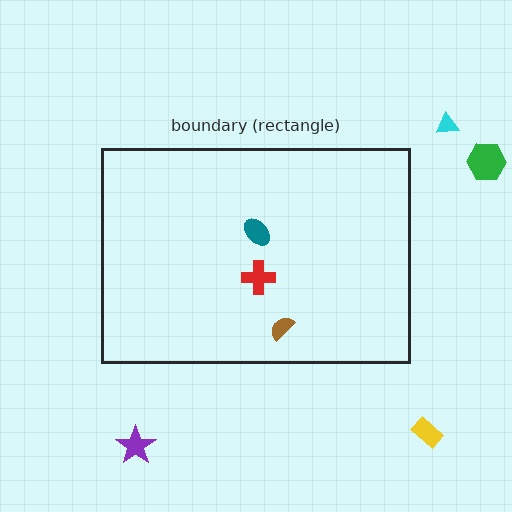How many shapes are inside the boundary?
3 inside, 4 outside.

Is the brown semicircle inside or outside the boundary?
Inside.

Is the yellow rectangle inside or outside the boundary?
Outside.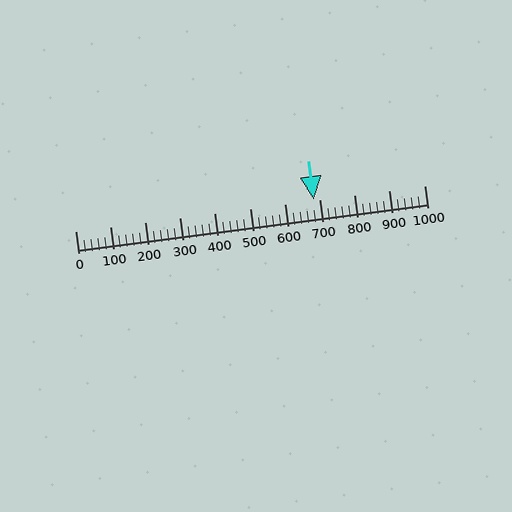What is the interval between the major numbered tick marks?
The major tick marks are spaced 100 units apart.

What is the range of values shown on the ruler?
The ruler shows values from 0 to 1000.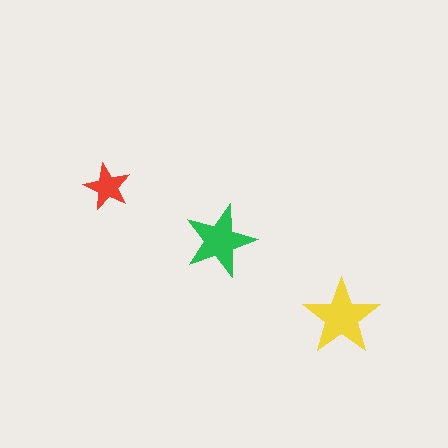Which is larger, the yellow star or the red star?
The yellow one.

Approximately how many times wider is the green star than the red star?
About 1.5 times wider.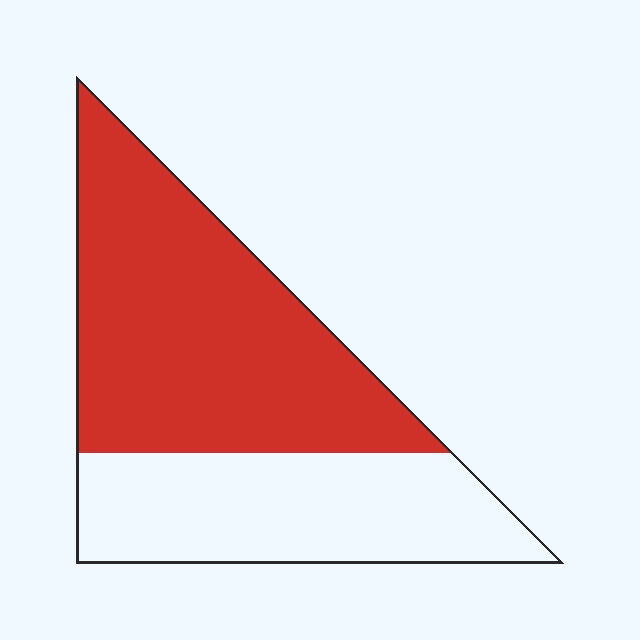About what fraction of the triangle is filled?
About three fifths (3/5).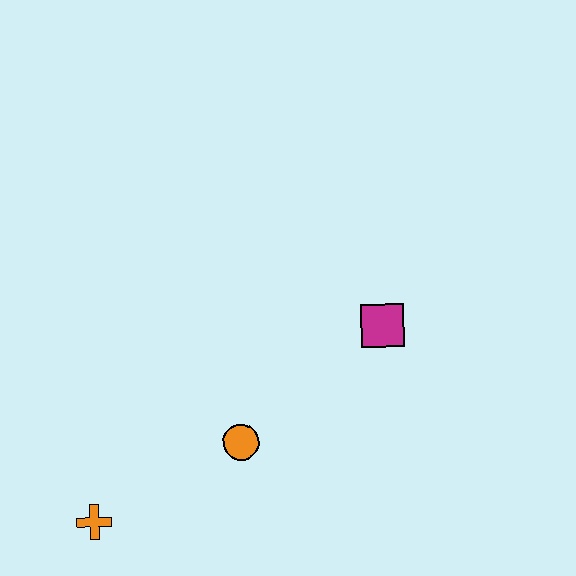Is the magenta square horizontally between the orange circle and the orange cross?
No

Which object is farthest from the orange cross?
The magenta square is farthest from the orange cross.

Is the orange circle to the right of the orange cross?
Yes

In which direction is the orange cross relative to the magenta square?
The orange cross is to the left of the magenta square.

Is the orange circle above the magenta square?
No